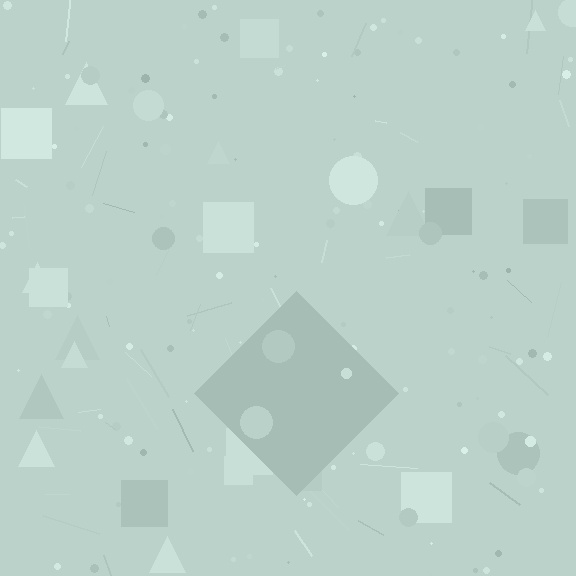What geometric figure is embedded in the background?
A diamond is embedded in the background.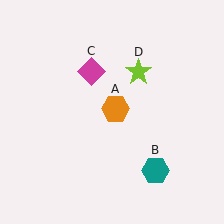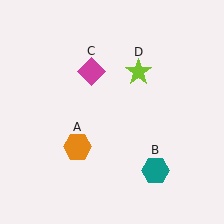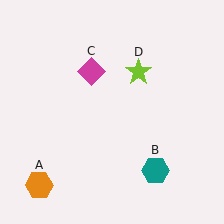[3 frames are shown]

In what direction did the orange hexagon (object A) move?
The orange hexagon (object A) moved down and to the left.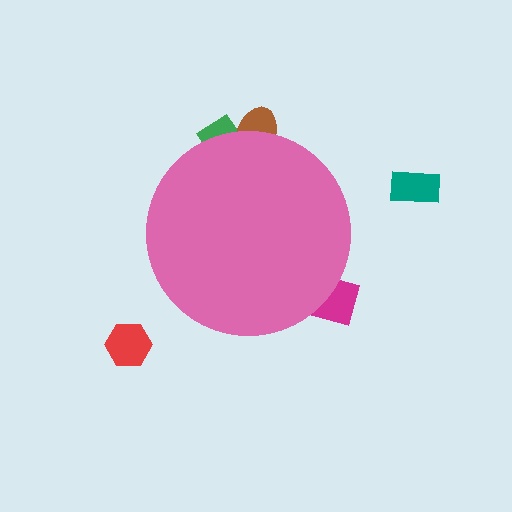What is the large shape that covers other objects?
A pink circle.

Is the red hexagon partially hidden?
No, the red hexagon is fully visible.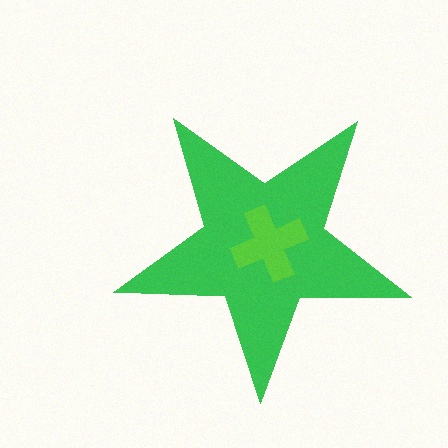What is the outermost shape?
The green star.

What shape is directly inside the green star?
The lime cross.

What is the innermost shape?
The lime cross.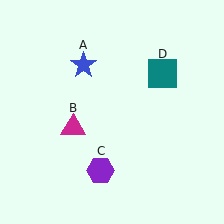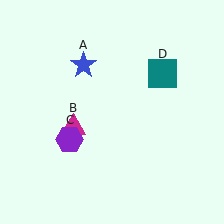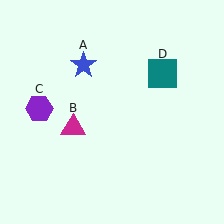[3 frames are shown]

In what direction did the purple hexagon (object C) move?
The purple hexagon (object C) moved up and to the left.